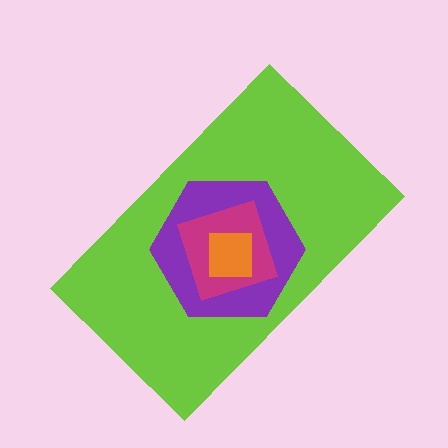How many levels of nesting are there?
4.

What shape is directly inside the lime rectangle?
The purple hexagon.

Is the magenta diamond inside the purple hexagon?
Yes.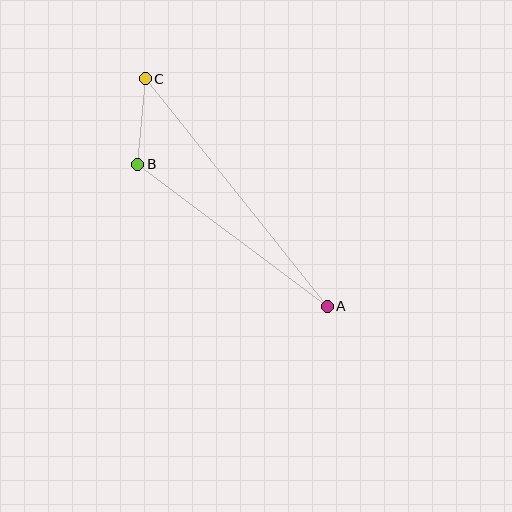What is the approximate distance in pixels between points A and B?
The distance between A and B is approximately 237 pixels.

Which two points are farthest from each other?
Points A and C are farthest from each other.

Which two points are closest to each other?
Points B and C are closest to each other.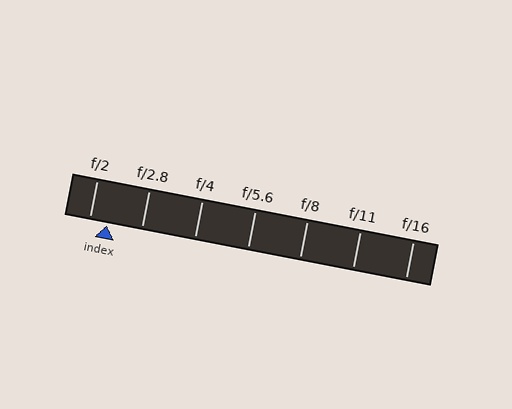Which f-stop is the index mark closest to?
The index mark is closest to f/2.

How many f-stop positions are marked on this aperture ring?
There are 7 f-stop positions marked.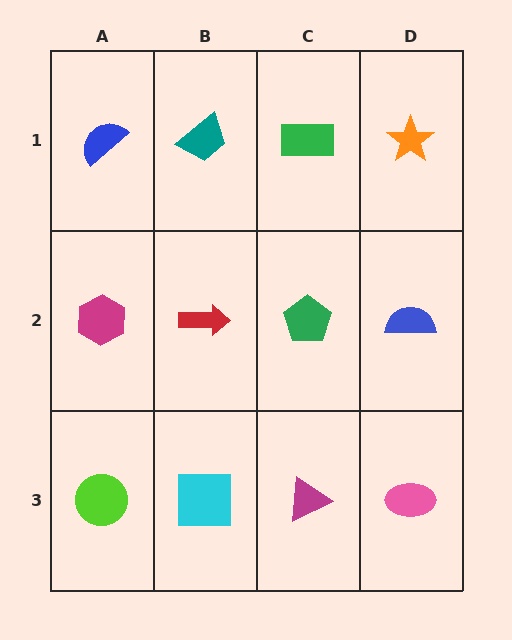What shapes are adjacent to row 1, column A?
A magenta hexagon (row 2, column A), a teal trapezoid (row 1, column B).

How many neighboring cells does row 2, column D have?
3.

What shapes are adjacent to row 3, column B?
A red arrow (row 2, column B), a lime circle (row 3, column A), a magenta triangle (row 3, column C).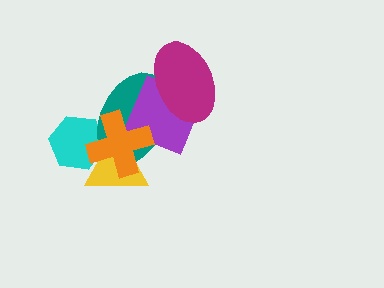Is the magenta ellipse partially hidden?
No, no other shape covers it.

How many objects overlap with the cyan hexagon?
3 objects overlap with the cyan hexagon.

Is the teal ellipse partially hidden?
Yes, it is partially covered by another shape.